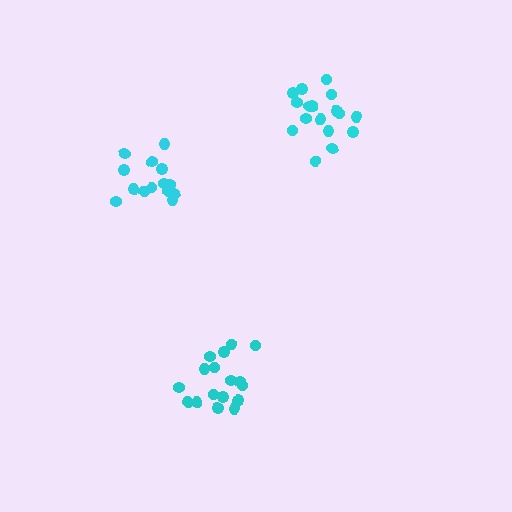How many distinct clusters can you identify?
There are 3 distinct clusters.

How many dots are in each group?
Group 1: 17 dots, Group 2: 18 dots, Group 3: 14 dots (49 total).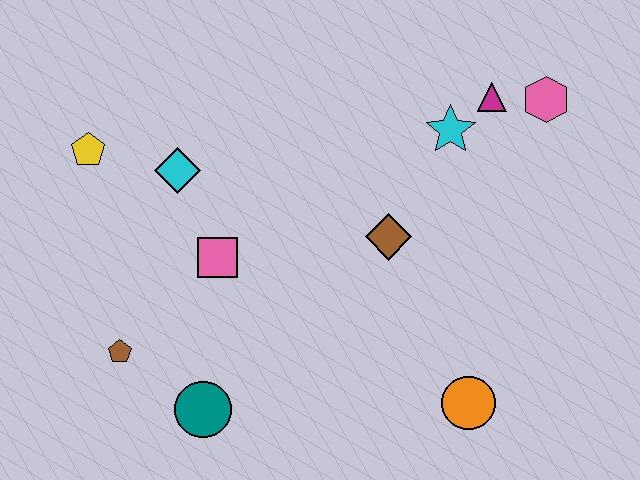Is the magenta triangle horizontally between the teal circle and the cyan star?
No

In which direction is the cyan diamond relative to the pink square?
The cyan diamond is above the pink square.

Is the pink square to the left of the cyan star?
Yes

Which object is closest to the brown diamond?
The cyan star is closest to the brown diamond.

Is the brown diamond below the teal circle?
No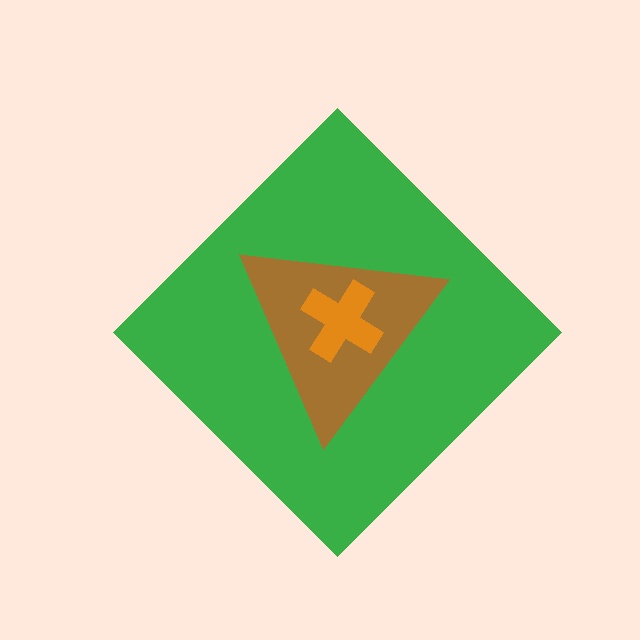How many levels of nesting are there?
3.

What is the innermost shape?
The orange cross.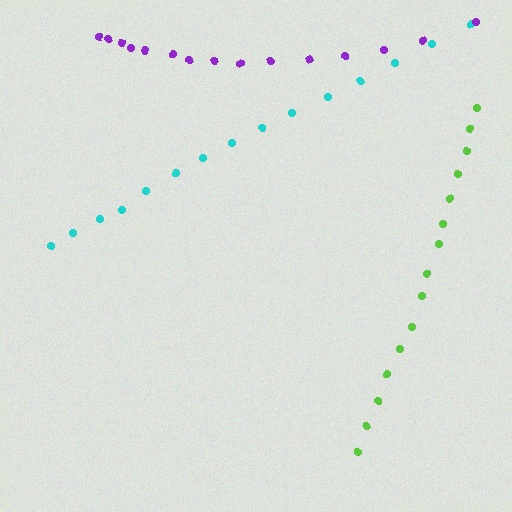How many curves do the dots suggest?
There are 3 distinct paths.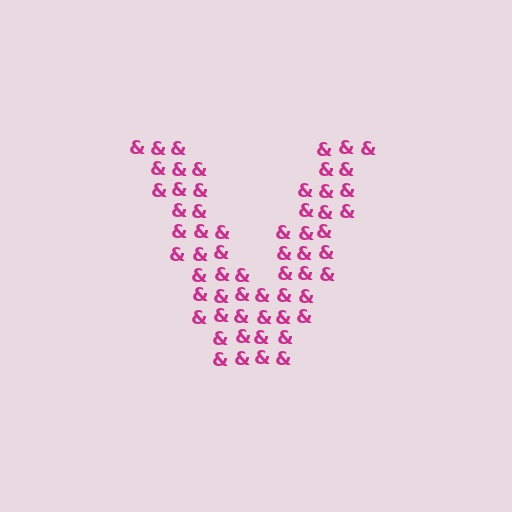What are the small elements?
The small elements are ampersands.